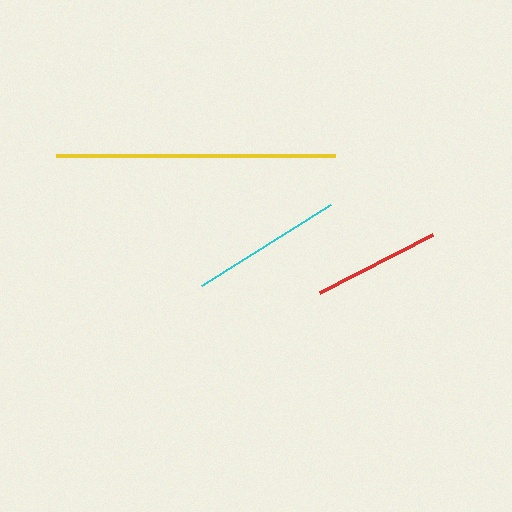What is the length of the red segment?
The red segment is approximately 127 pixels long.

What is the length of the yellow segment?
The yellow segment is approximately 279 pixels long.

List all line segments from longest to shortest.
From longest to shortest: yellow, cyan, red.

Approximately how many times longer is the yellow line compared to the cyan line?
The yellow line is approximately 1.8 times the length of the cyan line.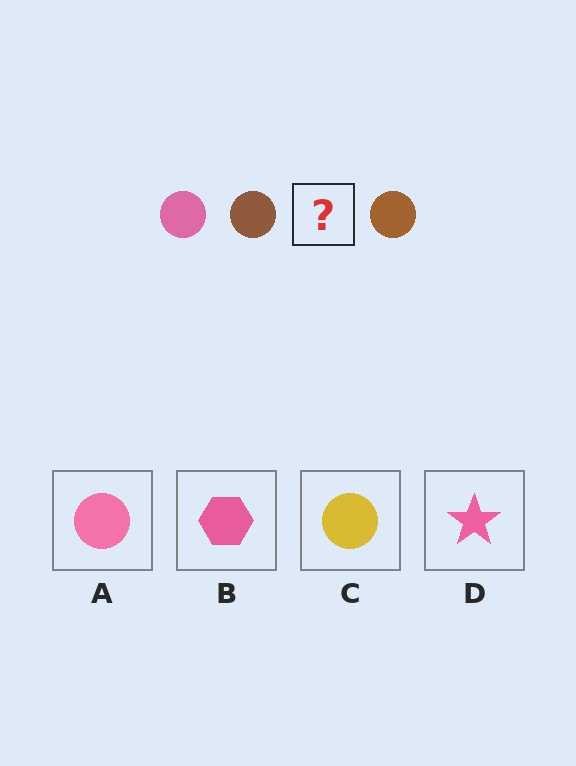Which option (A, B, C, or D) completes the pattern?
A.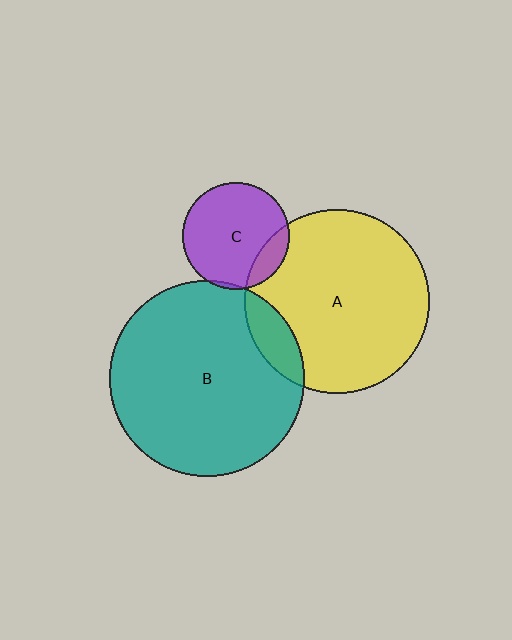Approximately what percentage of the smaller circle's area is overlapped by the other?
Approximately 10%.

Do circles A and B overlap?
Yes.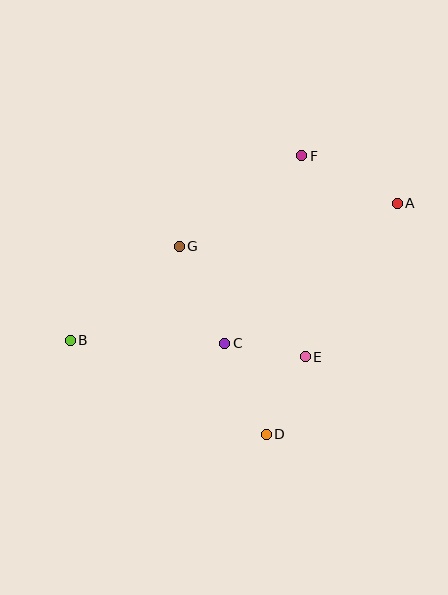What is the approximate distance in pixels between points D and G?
The distance between D and G is approximately 207 pixels.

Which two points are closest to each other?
Points C and E are closest to each other.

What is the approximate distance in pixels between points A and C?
The distance between A and C is approximately 222 pixels.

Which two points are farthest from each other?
Points A and B are farthest from each other.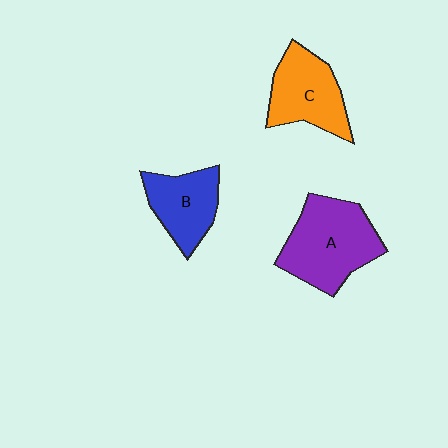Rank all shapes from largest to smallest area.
From largest to smallest: A (purple), C (orange), B (blue).